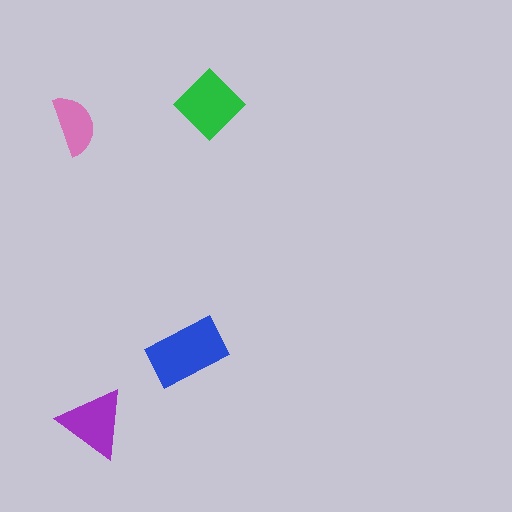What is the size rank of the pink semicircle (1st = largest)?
4th.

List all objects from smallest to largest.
The pink semicircle, the purple triangle, the green diamond, the blue rectangle.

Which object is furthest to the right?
The green diamond is rightmost.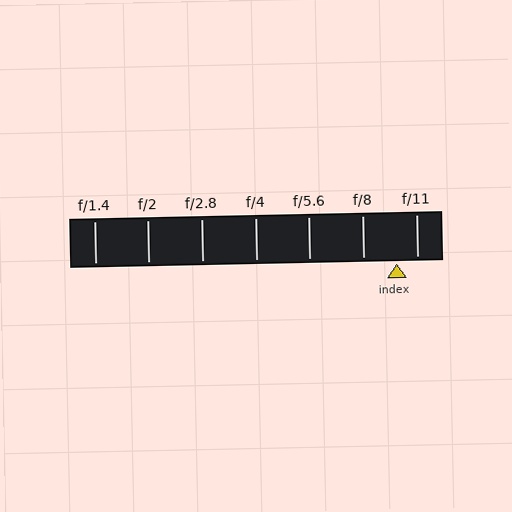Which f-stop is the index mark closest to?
The index mark is closest to f/11.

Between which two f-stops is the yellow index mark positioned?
The index mark is between f/8 and f/11.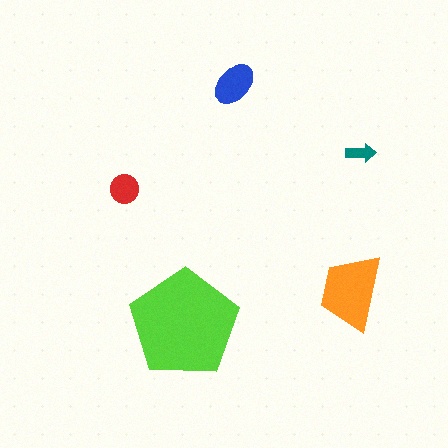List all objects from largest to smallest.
The lime pentagon, the orange trapezoid, the blue ellipse, the red circle, the teal arrow.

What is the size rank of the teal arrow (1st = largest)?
5th.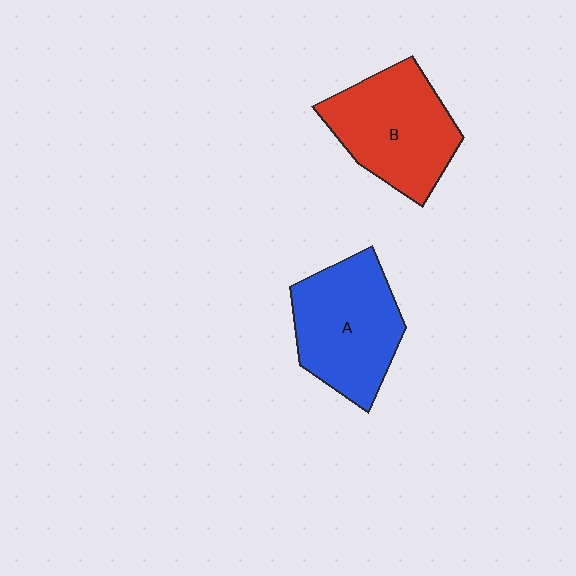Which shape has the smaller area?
Shape B (red).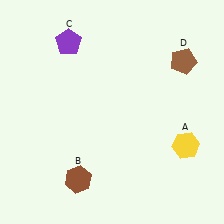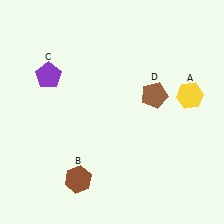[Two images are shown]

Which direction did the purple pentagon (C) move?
The purple pentagon (C) moved down.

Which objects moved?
The objects that moved are: the yellow hexagon (A), the purple pentagon (C), the brown pentagon (D).